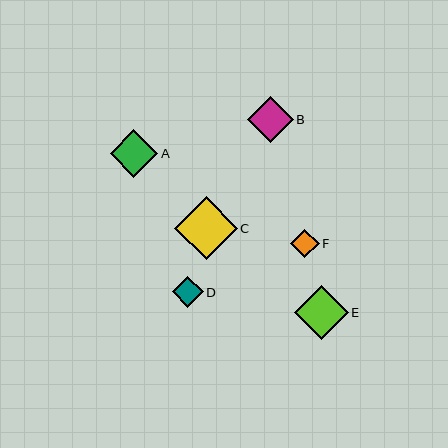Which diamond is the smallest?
Diamond F is the smallest with a size of approximately 29 pixels.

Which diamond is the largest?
Diamond C is the largest with a size of approximately 63 pixels.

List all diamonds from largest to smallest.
From largest to smallest: C, E, A, B, D, F.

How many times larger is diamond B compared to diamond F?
Diamond B is approximately 1.6 times the size of diamond F.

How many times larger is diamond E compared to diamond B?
Diamond E is approximately 1.2 times the size of diamond B.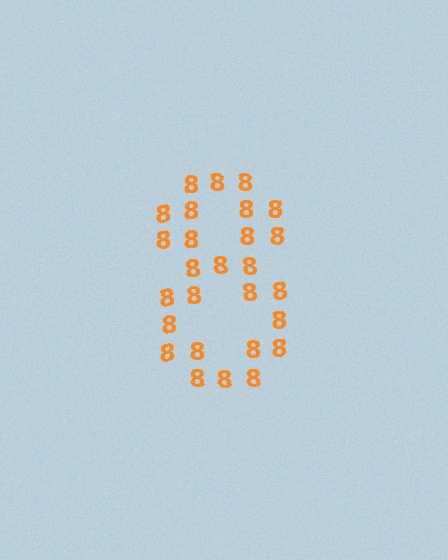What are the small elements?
The small elements are digit 8's.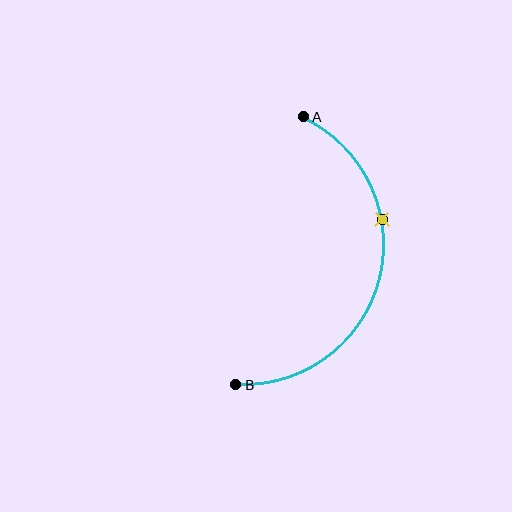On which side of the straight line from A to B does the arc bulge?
The arc bulges to the right of the straight line connecting A and B.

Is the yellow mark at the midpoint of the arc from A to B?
No. The yellow mark lies on the arc but is closer to endpoint A. The arc midpoint would be at the point on the curve equidistant along the arc from both A and B.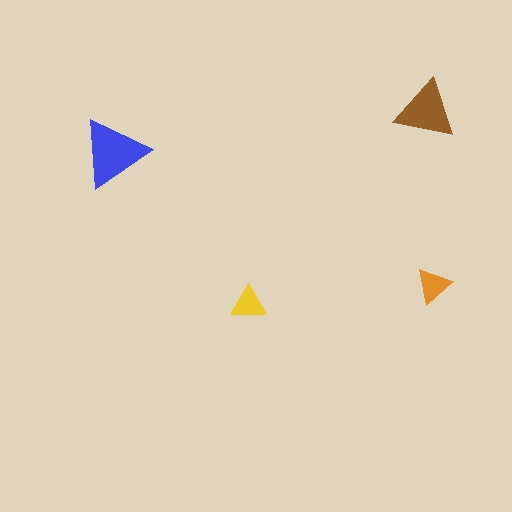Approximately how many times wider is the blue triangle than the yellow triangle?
About 2 times wider.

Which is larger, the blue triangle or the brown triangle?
The blue one.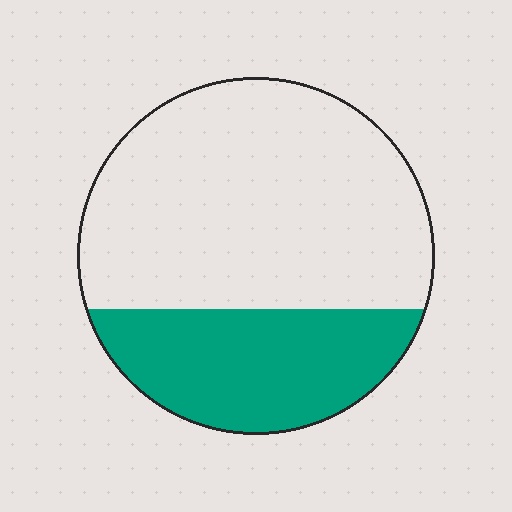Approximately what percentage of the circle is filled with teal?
Approximately 30%.